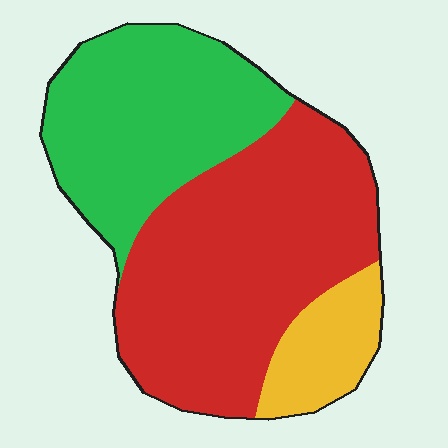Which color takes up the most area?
Red, at roughly 50%.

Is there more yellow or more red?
Red.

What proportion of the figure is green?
Green takes up between a quarter and a half of the figure.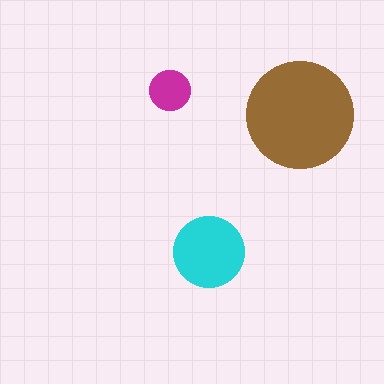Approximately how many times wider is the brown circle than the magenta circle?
About 2.5 times wider.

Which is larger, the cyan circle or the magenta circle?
The cyan one.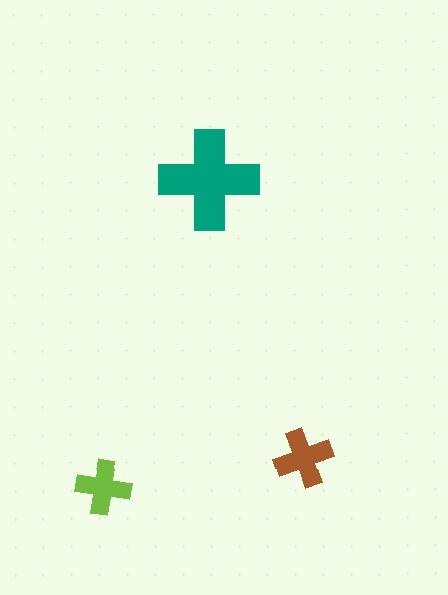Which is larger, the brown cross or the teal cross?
The teal one.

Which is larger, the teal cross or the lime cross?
The teal one.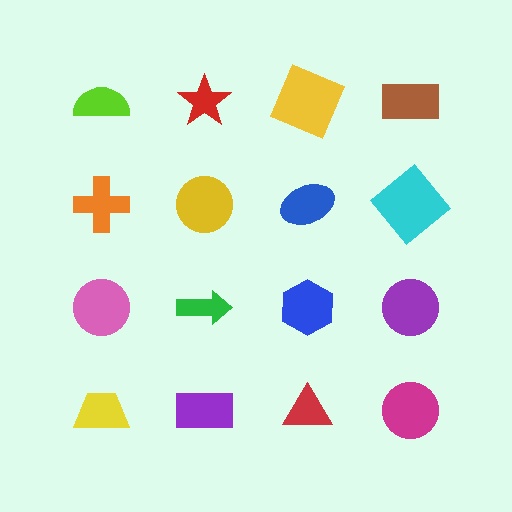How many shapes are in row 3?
4 shapes.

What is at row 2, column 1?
An orange cross.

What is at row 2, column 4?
A cyan diamond.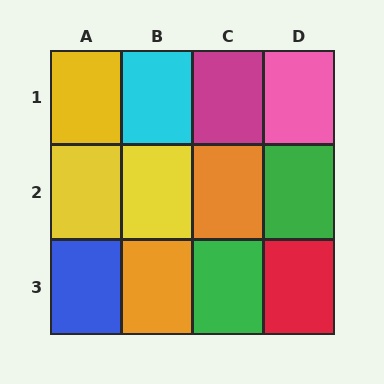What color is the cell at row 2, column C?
Orange.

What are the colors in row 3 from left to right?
Blue, orange, green, red.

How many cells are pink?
1 cell is pink.